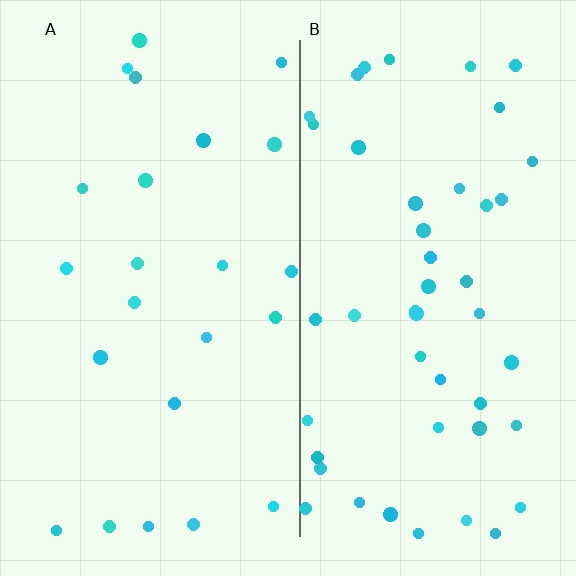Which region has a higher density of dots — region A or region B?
B (the right).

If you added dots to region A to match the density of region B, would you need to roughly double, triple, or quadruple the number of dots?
Approximately double.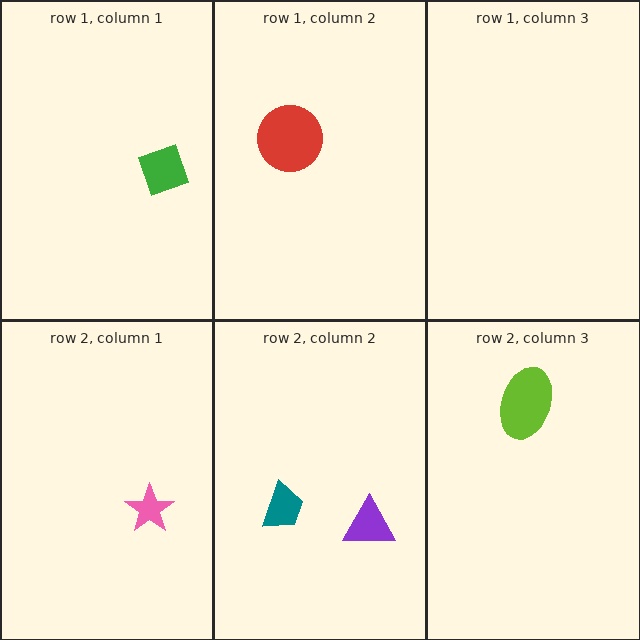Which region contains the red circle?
The row 1, column 2 region.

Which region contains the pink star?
The row 2, column 1 region.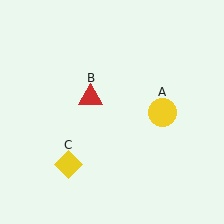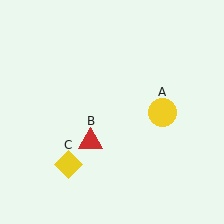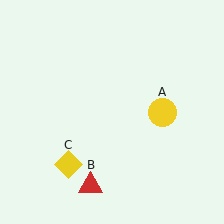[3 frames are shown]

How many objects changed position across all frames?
1 object changed position: red triangle (object B).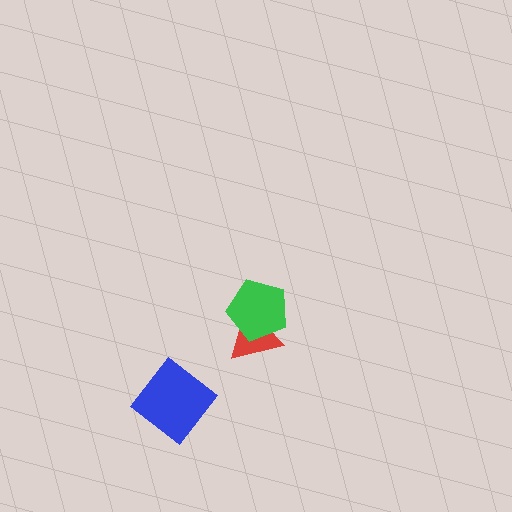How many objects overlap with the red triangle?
1 object overlaps with the red triangle.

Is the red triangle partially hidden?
Yes, it is partially covered by another shape.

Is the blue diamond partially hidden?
No, no other shape covers it.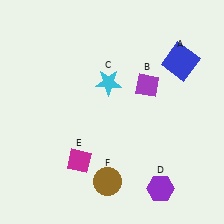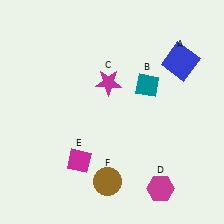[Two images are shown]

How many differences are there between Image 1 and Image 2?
There are 3 differences between the two images.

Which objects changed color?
B changed from purple to teal. C changed from cyan to magenta. D changed from purple to magenta.